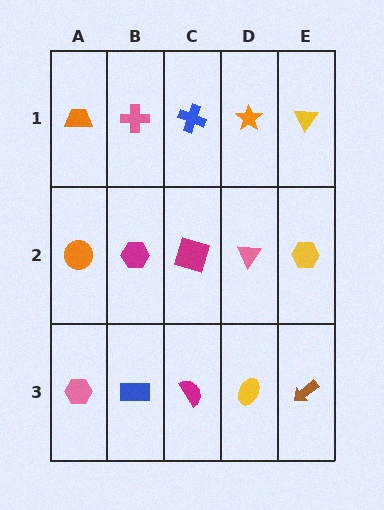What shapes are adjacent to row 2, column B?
A pink cross (row 1, column B), a blue rectangle (row 3, column B), an orange circle (row 2, column A), a magenta square (row 2, column C).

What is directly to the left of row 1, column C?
A pink cross.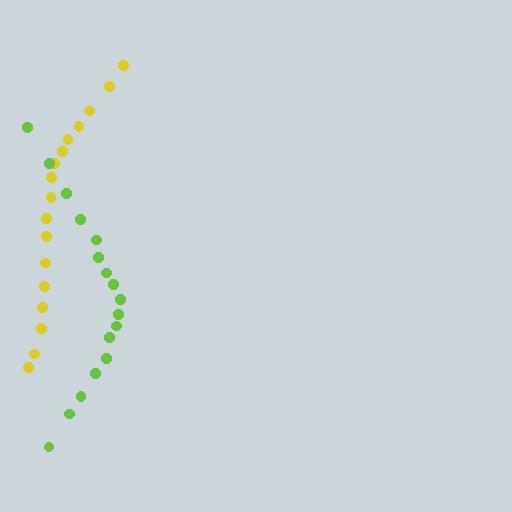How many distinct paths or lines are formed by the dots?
There are 2 distinct paths.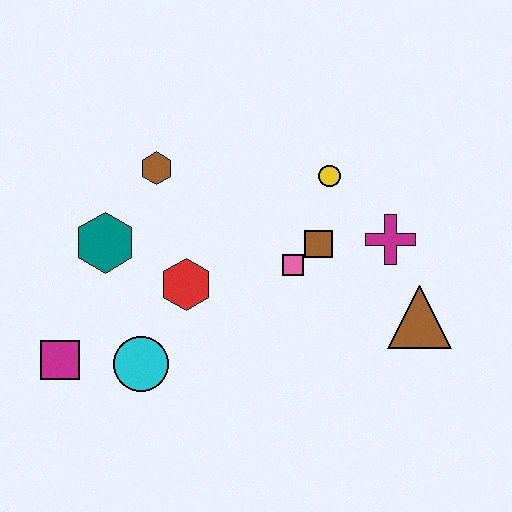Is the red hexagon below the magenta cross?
Yes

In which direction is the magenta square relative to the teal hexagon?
The magenta square is below the teal hexagon.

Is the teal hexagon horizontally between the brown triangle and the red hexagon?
No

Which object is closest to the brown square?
The pink square is closest to the brown square.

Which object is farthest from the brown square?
The magenta square is farthest from the brown square.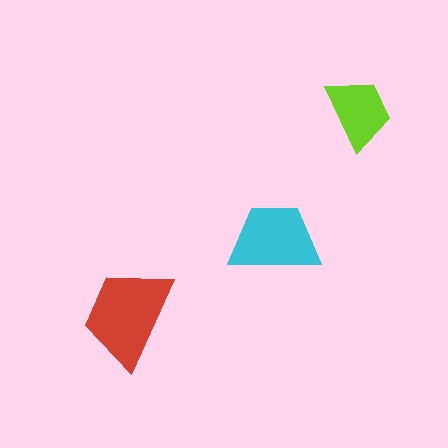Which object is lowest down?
The red trapezoid is bottommost.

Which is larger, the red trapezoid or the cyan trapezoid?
The red one.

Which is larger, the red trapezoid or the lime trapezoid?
The red one.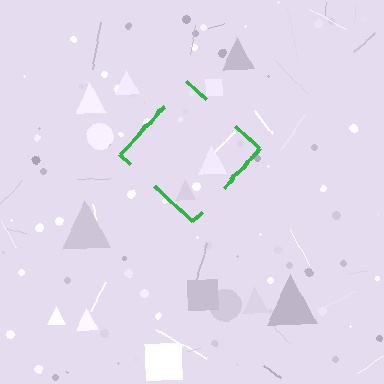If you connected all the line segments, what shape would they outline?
They would outline a diamond.